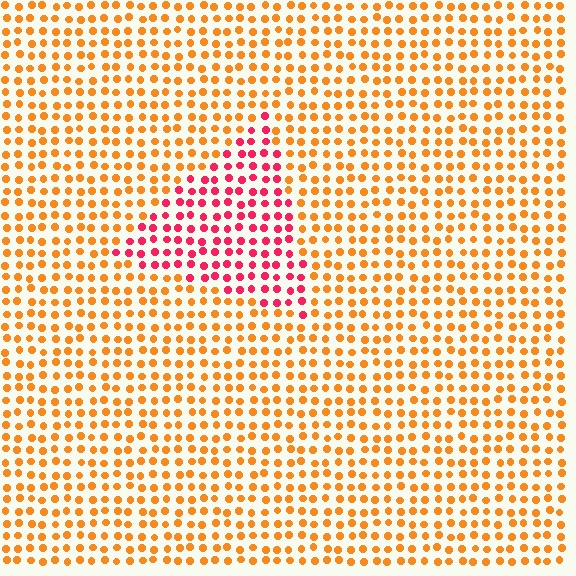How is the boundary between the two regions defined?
The boundary is defined purely by a slight shift in hue (about 47 degrees). Spacing, size, and orientation are identical on both sides.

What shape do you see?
I see a triangle.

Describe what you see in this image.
The image is filled with small orange elements in a uniform arrangement. A triangle-shaped region is visible where the elements are tinted to a slightly different hue, forming a subtle color boundary.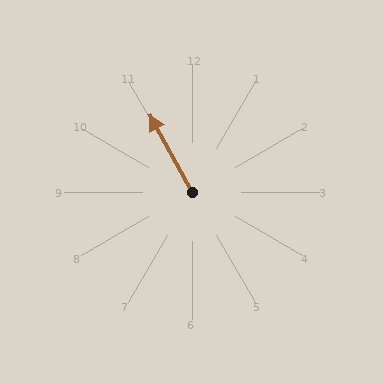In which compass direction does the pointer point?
Northwest.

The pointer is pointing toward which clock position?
Roughly 11 o'clock.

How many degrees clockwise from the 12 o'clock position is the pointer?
Approximately 331 degrees.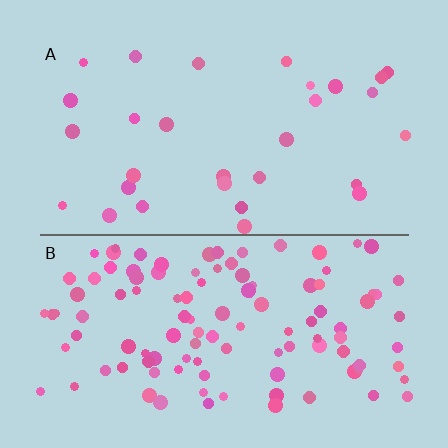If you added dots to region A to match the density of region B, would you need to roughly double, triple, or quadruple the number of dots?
Approximately quadruple.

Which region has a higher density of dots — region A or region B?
B (the bottom).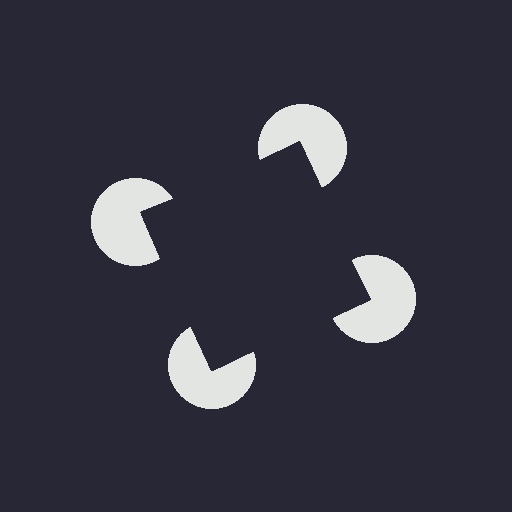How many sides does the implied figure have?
4 sides.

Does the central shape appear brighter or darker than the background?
It typically appears slightly darker than the background, even though no actual brightness change is drawn.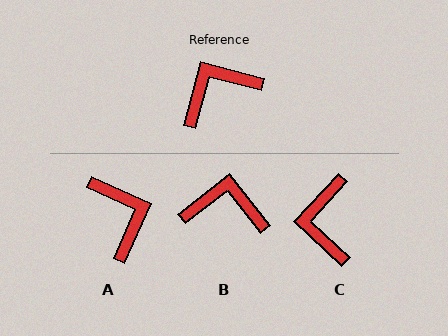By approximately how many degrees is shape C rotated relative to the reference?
Approximately 62 degrees counter-clockwise.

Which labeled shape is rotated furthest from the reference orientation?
A, about 99 degrees away.